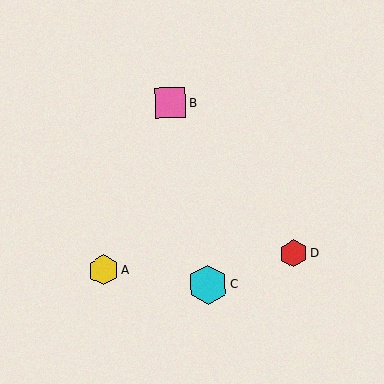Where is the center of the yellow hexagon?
The center of the yellow hexagon is at (104, 270).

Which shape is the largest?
The cyan hexagon (labeled C) is the largest.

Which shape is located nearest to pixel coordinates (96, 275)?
The yellow hexagon (labeled A) at (104, 270) is nearest to that location.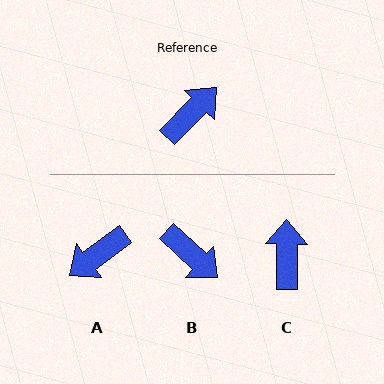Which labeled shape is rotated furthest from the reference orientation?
A, about 171 degrees away.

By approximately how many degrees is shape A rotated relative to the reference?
Approximately 171 degrees counter-clockwise.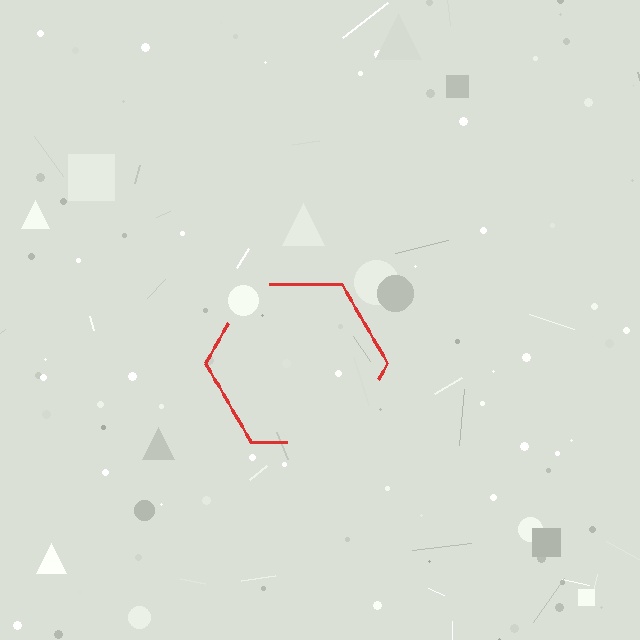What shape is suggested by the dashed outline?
The dashed outline suggests a hexagon.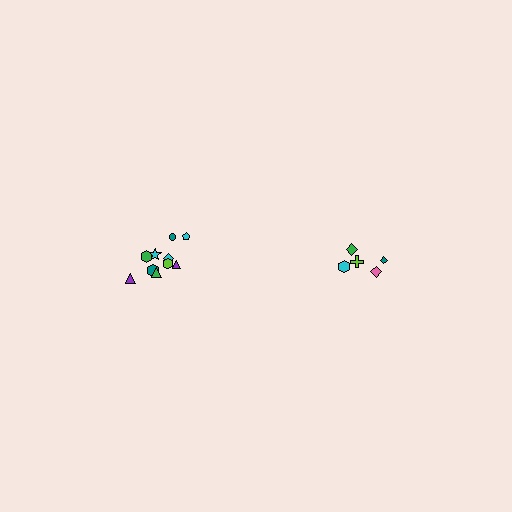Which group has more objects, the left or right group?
The left group.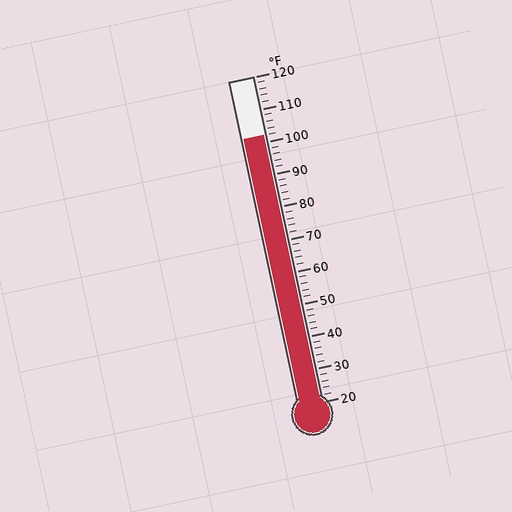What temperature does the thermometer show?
The thermometer shows approximately 102°F.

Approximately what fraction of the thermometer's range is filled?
The thermometer is filled to approximately 80% of its range.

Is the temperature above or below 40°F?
The temperature is above 40°F.